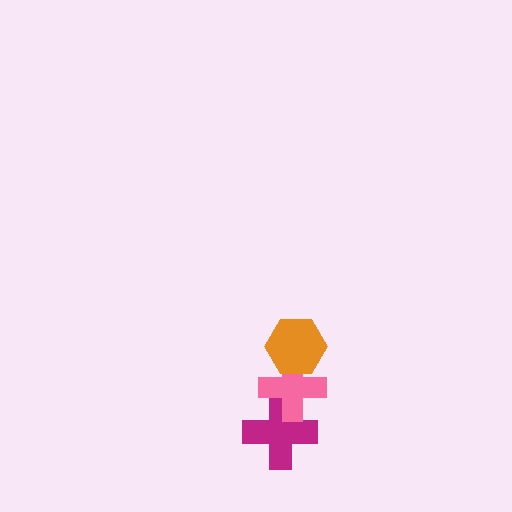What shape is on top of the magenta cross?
The pink cross is on top of the magenta cross.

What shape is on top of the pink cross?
The orange hexagon is on top of the pink cross.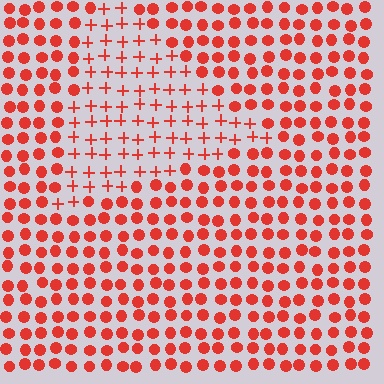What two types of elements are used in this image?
The image uses plus signs inside the triangle region and circles outside it.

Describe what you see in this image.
The image is filled with small red elements arranged in a uniform grid. A triangle-shaped region contains plus signs, while the surrounding area contains circles. The boundary is defined purely by the change in element shape.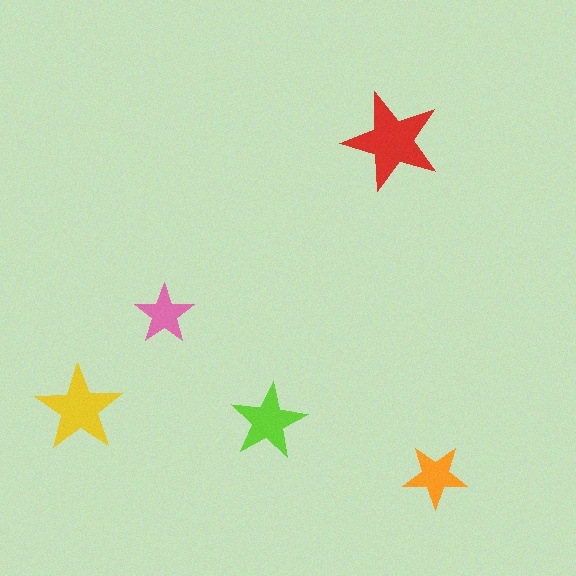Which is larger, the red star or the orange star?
The red one.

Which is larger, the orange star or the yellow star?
The yellow one.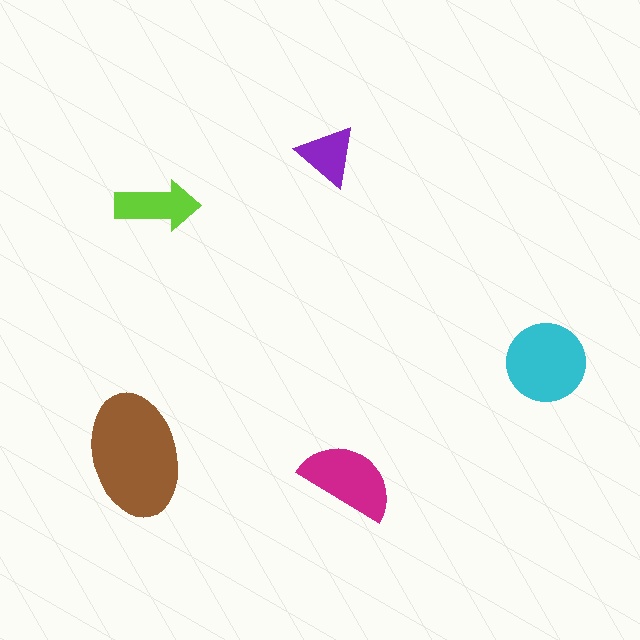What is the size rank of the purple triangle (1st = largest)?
5th.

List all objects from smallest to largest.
The purple triangle, the lime arrow, the magenta semicircle, the cyan circle, the brown ellipse.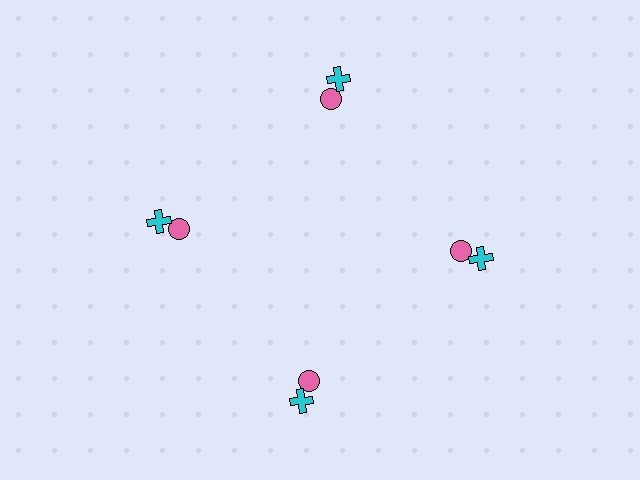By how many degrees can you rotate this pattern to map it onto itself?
The pattern maps onto itself every 90 degrees of rotation.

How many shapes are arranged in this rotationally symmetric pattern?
There are 8 shapes, arranged in 4 groups of 2.